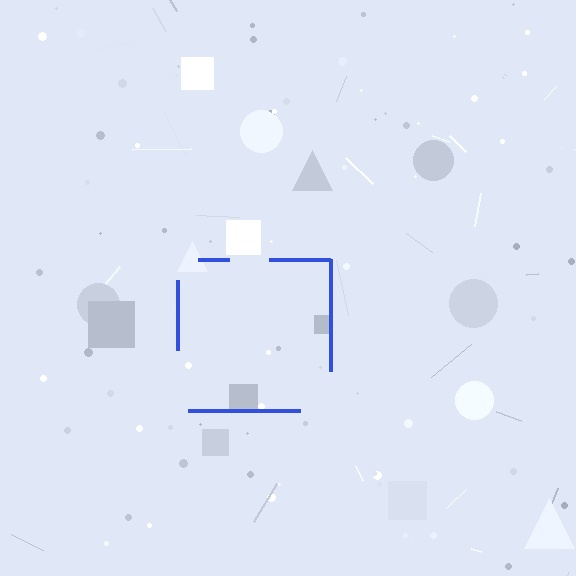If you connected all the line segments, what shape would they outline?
They would outline a square.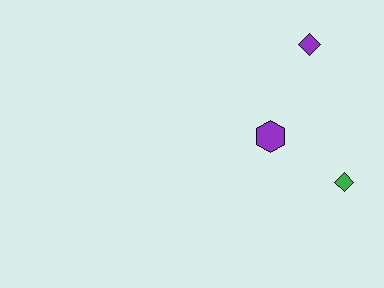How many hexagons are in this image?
There is 1 hexagon.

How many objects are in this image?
There are 3 objects.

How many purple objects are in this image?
There are 2 purple objects.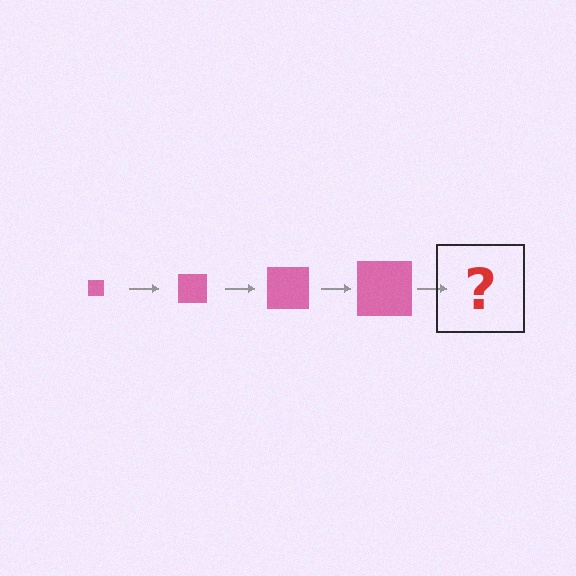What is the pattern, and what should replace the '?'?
The pattern is that the square gets progressively larger each step. The '?' should be a pink square, larger than the previous one.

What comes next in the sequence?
The next element should be a pink square, larger than the previous one.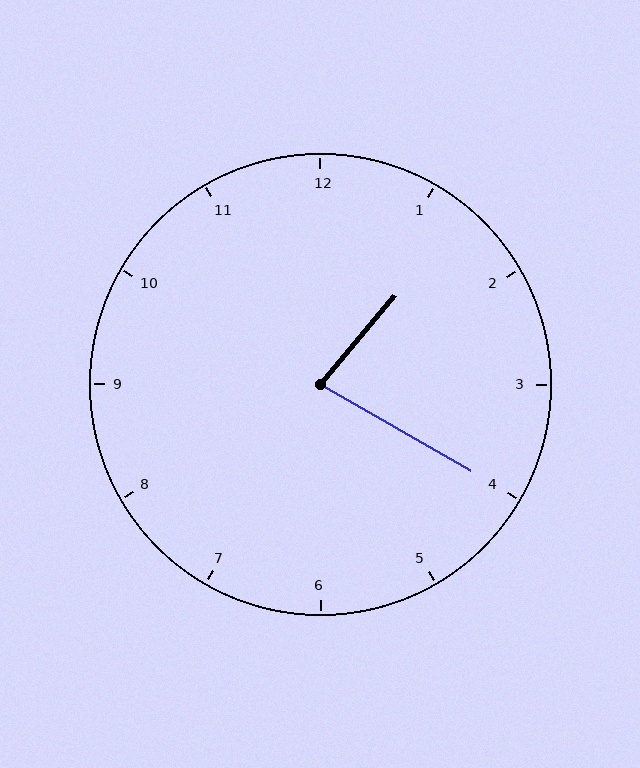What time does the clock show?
1:20.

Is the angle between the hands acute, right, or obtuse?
It is acute.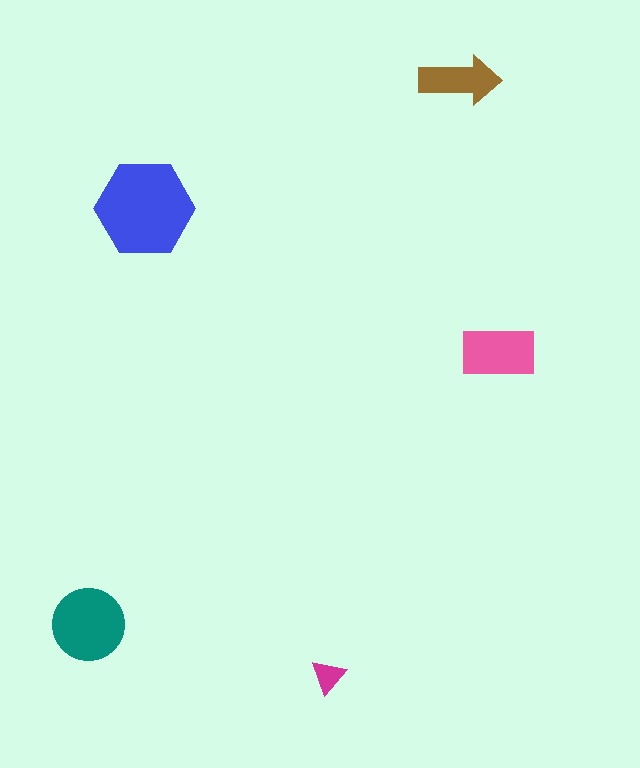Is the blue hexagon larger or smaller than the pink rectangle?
Larger.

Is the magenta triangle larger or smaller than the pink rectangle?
Smaller.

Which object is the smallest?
The magenta triangle.